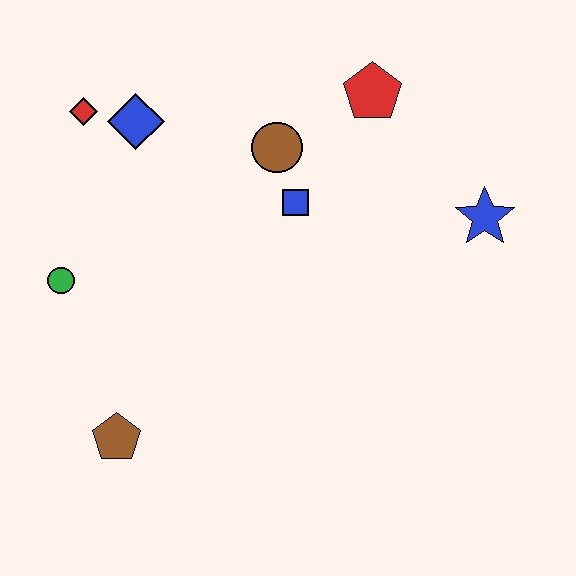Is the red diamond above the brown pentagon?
Yes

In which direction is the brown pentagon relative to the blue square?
The brown pentagon is below the blue square.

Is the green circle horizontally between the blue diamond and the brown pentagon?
No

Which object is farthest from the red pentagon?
The brown pentagon is farthest from the red pentagon.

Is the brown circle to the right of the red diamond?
Yes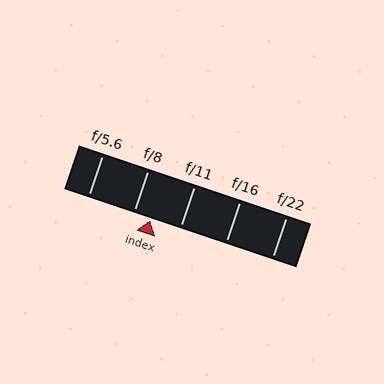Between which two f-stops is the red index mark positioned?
The index mark is between f/8 and f/11.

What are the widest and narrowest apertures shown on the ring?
The widest aperture shown is f/5.6 and the narrowest is f/22.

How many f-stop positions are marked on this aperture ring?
There are 5 f-stop positions marked.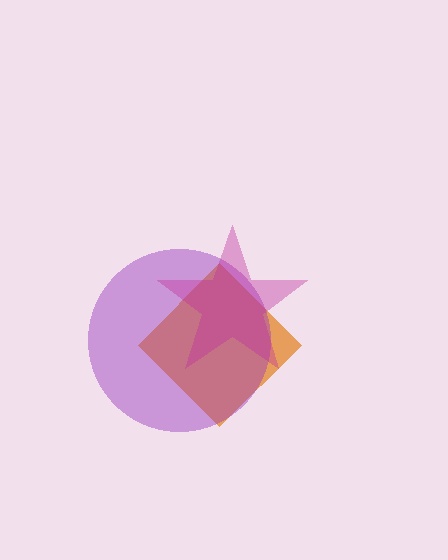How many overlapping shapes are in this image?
There are 3 overlapping shapes in the image.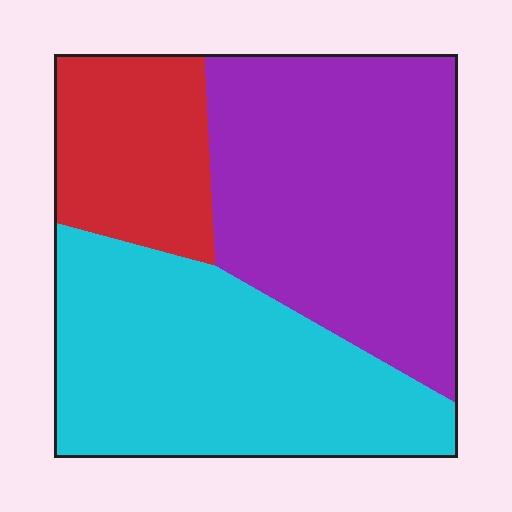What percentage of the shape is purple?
Purple takes up between a quarter and a half of the shape.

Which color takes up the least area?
Red, at roughly 20%.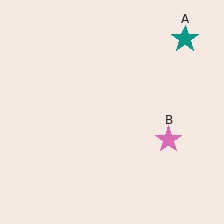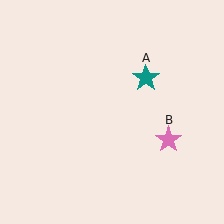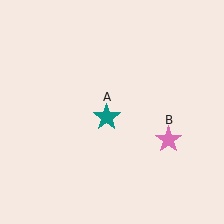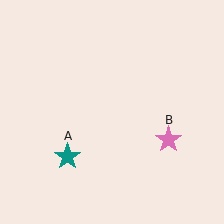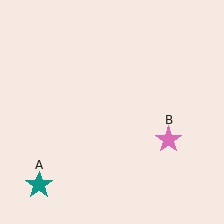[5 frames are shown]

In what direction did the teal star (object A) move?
The teal star (object A) moved down and to the left.